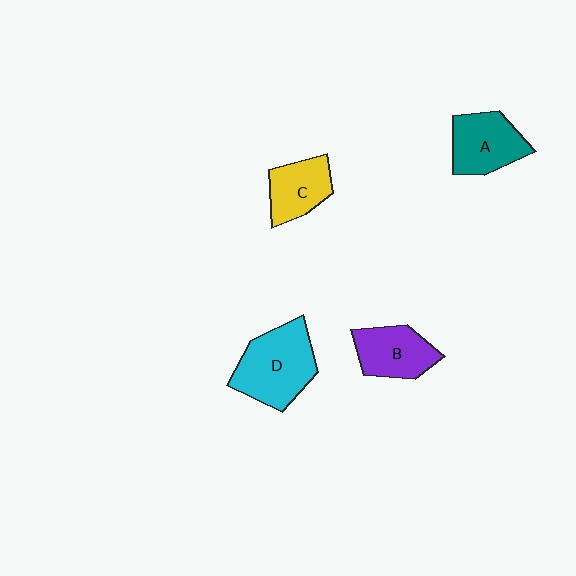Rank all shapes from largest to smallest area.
From largest to smallest: D (cyan), A (teal), B (purple), C (yellow).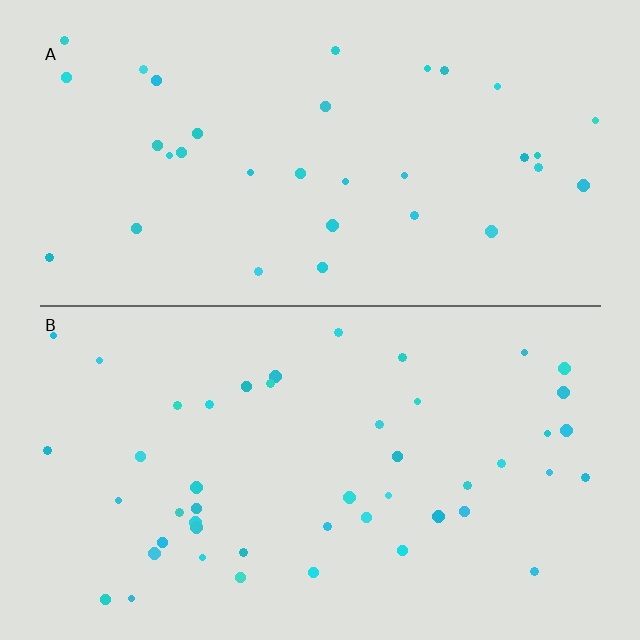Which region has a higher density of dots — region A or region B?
B (the bottom).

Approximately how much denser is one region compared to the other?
Approximately 1.4× — region B over region A.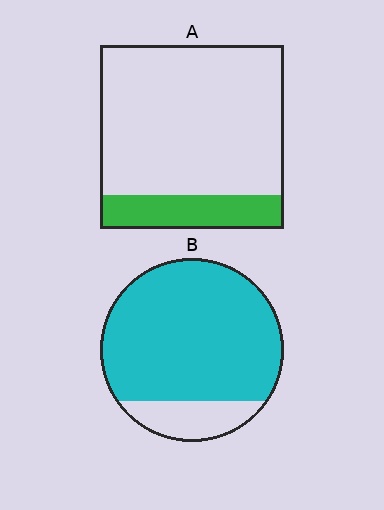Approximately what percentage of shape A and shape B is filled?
A is approximately 20% and B is approximately 85%.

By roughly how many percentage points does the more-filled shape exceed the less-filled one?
By roughly 65 percentage points (B over A).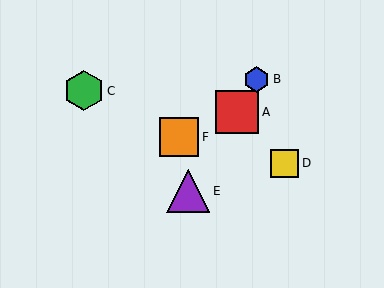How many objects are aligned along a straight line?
3 objects (A, B, E) are aligned along a straight line.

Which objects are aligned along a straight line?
Objects A, B, E are aligned along a straight line.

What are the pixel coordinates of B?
Object B is at (257, 79).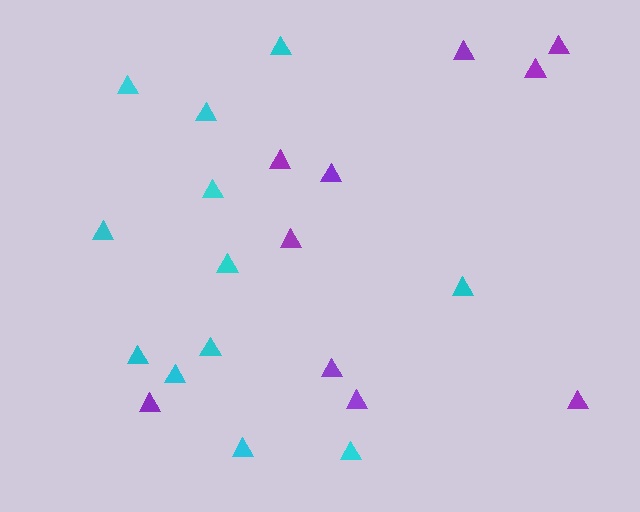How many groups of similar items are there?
There are 2 groups: one group of purple triangles (10) and one group of cyan triangles (12).